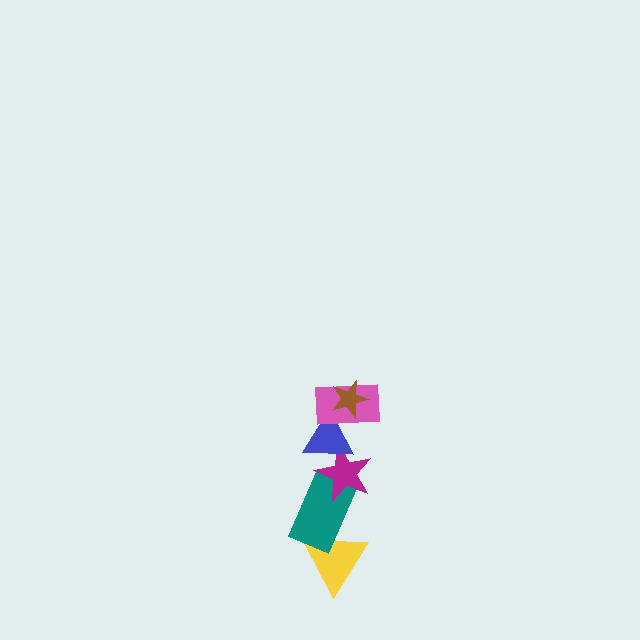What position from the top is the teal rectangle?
The teal rectangle is 5th from the top.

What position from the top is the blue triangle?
The blue triangle is 3rd from the top.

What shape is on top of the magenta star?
The blue triangle is on top of the magenta star.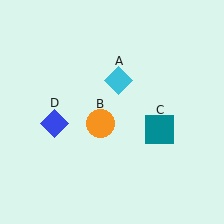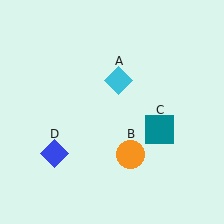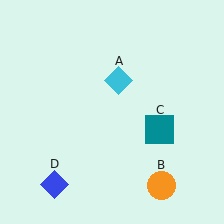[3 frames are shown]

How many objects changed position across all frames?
2 objects changed position: orange circle (object B), blue diamond (object D).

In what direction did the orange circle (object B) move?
The orange circle (object B) moved down and to the right.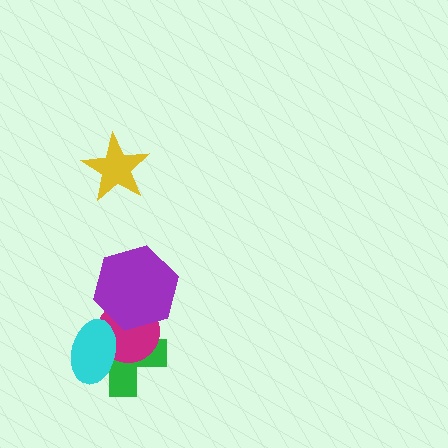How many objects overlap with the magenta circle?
3 objects overlap with the magenta circle.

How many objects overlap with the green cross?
3 objects overlap with the green cross.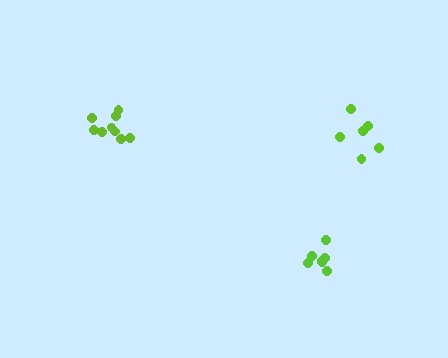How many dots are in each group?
Group 1: 6 dots, Group 2: 7 dots, Group 3: 9 dots (22 total).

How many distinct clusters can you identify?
There are 3 distinct clusters.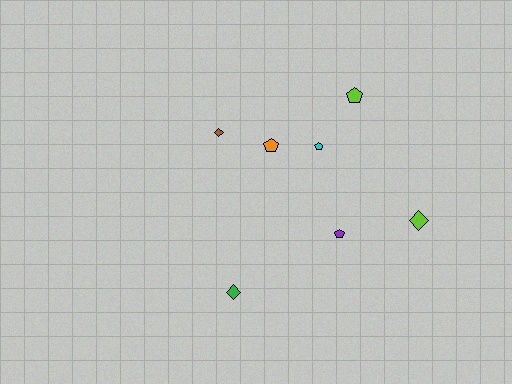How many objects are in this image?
There are 7 objects.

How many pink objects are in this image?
There are no pink objects.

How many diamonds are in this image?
There are 3 diamonds.